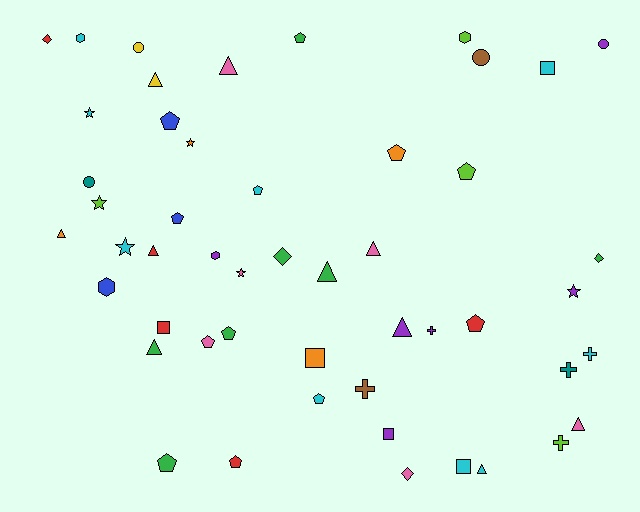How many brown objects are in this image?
There are 2 brown objects.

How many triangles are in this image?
There are 10 triangles.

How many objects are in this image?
There are 50 objects.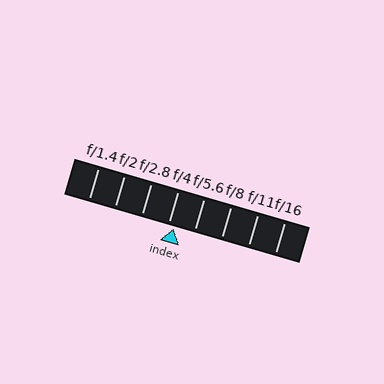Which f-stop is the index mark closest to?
The index mark is closest to f/4.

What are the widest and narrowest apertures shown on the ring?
The widest aperture shown is f/1.4 and the narrowest is f/16.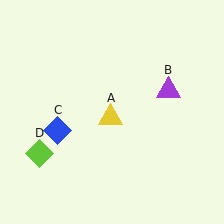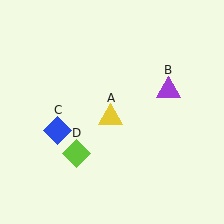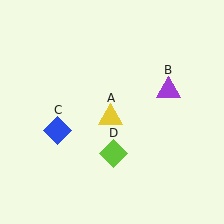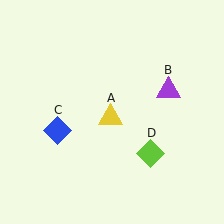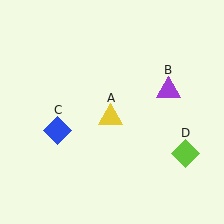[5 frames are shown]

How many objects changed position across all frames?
1 object changed position: lime diamond (object D).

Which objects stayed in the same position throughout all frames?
Yellow triangle (object A) and purple triangle (object B) and blue diamond (object C) remained stationary.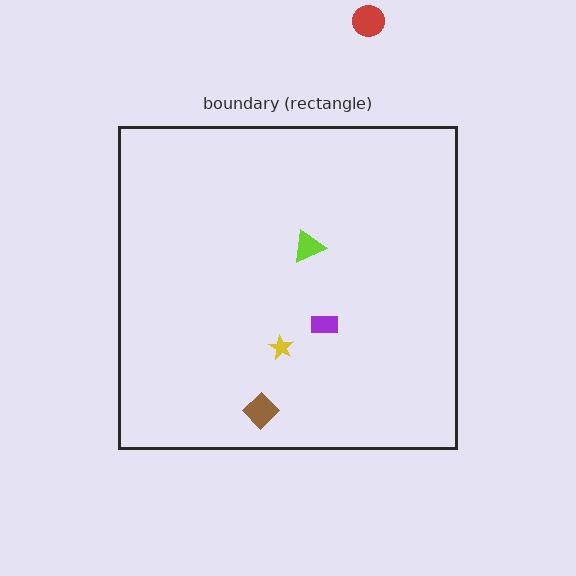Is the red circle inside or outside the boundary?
Outside.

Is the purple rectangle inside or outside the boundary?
Inside.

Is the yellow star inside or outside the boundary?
Inside.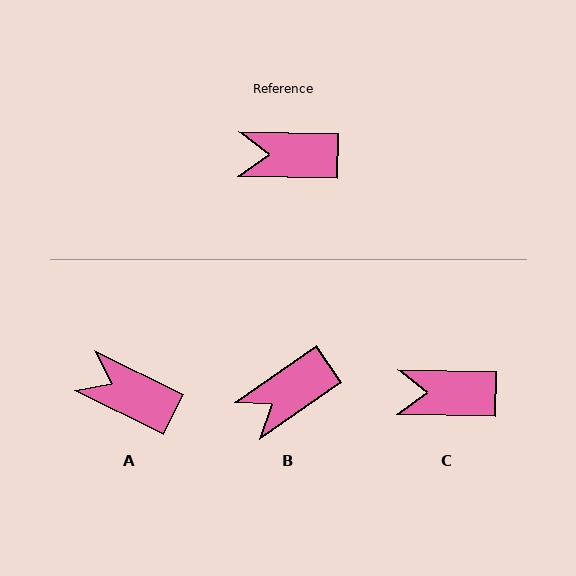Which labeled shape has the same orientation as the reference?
C.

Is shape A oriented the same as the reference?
No, it is off by about 25 degrees.